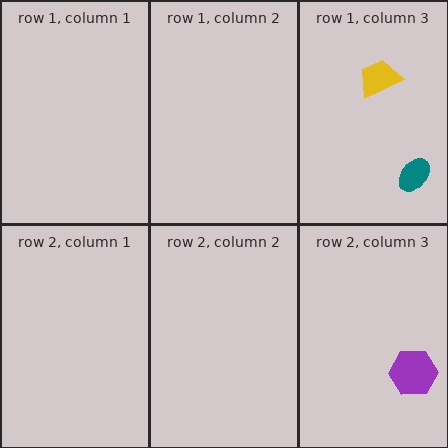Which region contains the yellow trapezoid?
The row 1, column 3 region.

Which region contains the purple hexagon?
The row 2, column 3 region.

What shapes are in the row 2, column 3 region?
The purple hexagon.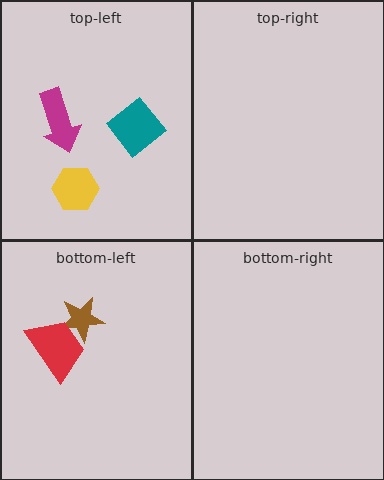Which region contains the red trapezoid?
The bottom-left region.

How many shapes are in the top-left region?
3.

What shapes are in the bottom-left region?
The brown star, the red trapezoid.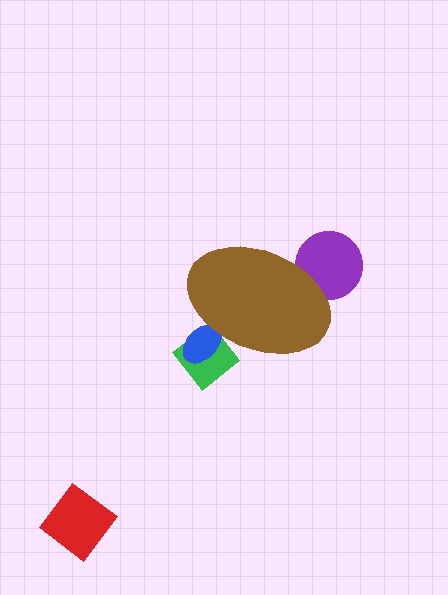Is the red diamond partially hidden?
No, the red diamond is fully visible.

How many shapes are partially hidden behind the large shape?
3 shapes are partially hidden.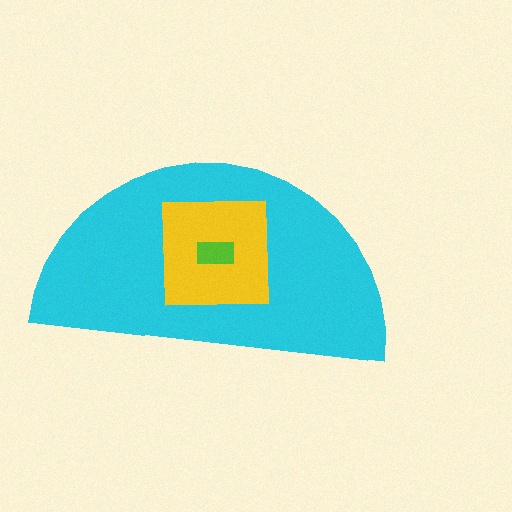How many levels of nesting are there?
3.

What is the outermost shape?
The cyan semicircle.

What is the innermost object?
The lime rectangle.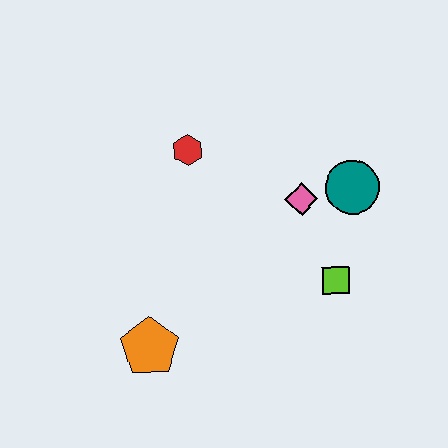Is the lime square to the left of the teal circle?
Yes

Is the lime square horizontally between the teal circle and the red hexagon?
Yes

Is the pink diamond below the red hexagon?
Yes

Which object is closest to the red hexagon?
The pink diamond is closest to the red hexagon.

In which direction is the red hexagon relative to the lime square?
The red hexagon is to the left of the lime square.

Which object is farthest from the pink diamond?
The orange pentagon is farthest from the pink diamond.